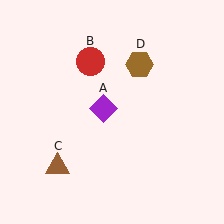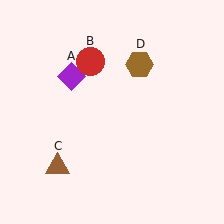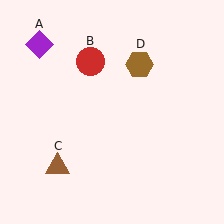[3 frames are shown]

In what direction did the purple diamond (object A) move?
The purple diamond (object A) moved up and to the left.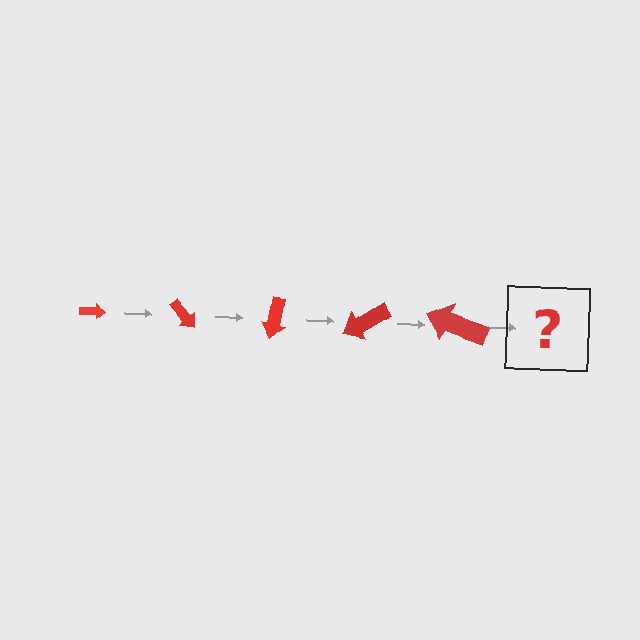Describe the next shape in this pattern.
It should be an arrow, larger than the previous one and rotated 250 degrees from the start.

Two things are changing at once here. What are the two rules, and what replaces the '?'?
The two rules are that the arrow grows larger each step and it rotates 50 degrees each step. The '?' should be an arrow, larger than the previous one and rotated 250 degrees from the start.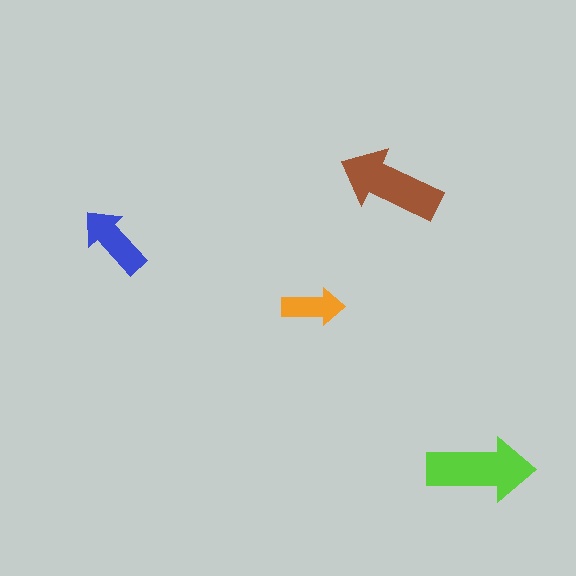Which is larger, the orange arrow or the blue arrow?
The blue one.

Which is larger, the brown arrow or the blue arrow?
The brown one.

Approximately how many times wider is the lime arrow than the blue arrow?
About 1.5 times wider.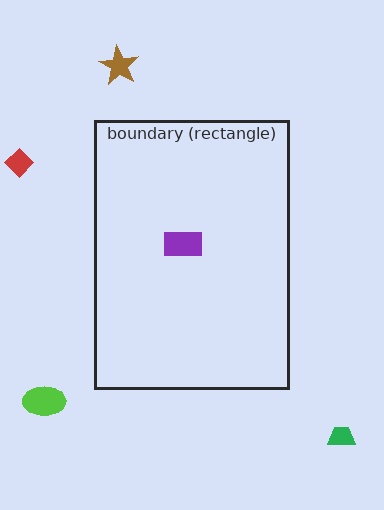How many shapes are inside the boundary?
1 inside, 4 outside.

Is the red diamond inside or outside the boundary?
Outside.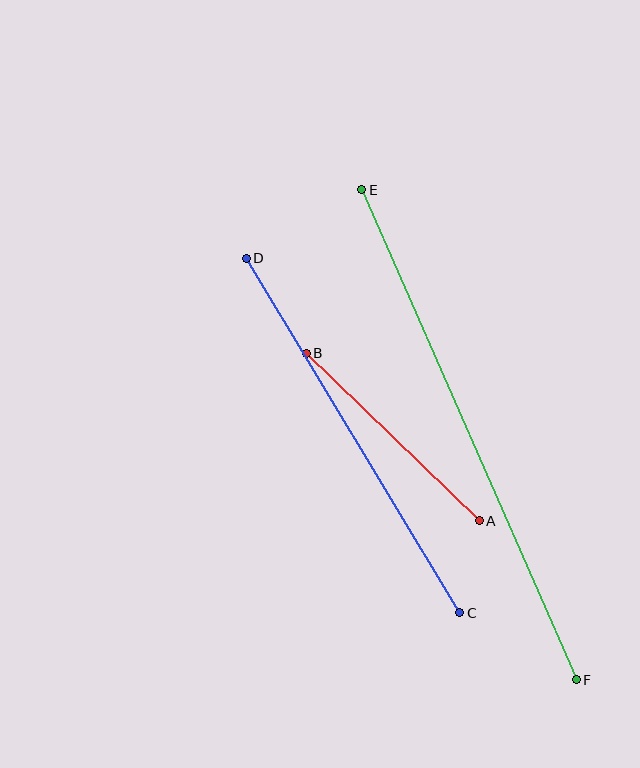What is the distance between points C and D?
The distance is approximately 414 pixels.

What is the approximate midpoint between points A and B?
The midpoint is at approximately (393, 437) pixels.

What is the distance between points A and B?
The distance is approximately 241 pixels.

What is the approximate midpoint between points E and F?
The midpoint is at approximately (469, 435) pixels.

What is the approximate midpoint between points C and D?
The midpoint is at approximately (353, 436) pixels.